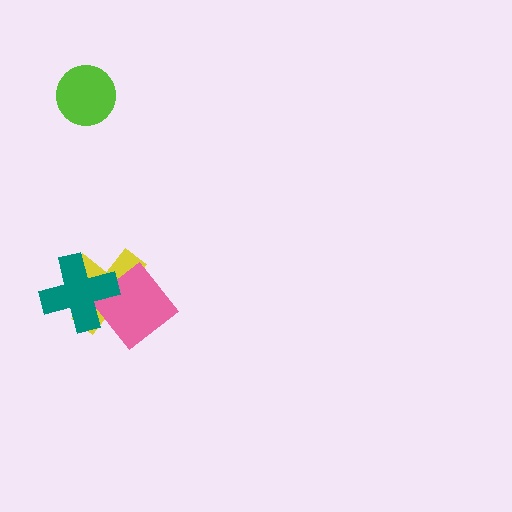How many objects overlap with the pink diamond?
2 objects overlap with the pink diamond.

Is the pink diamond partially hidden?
Yes, it is partially covered by another shape.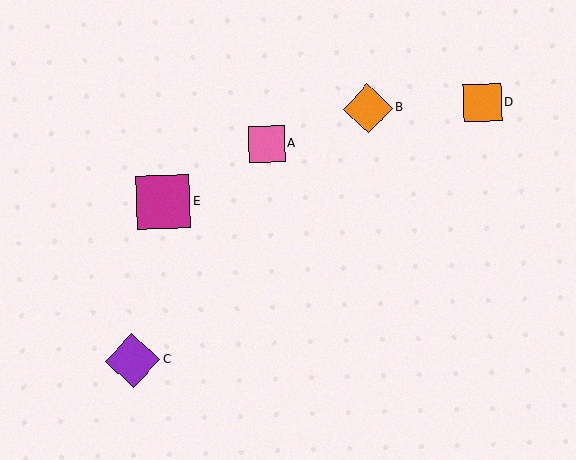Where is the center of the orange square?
The center of the orange square is at (483, 103).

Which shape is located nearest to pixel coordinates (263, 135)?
The pink square (labeled A) at (267, 144) is nearest to that location.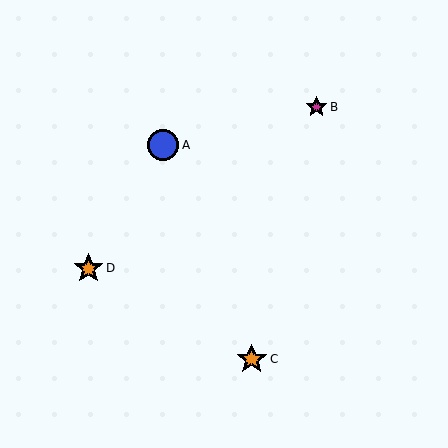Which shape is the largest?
The blue circle (labeled A) is the largest.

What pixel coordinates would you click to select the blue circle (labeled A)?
Click at (163, 145) to select the blue circle A.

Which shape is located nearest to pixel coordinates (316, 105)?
The magenta star (labeled B) at (317, 107) is nearest to that location.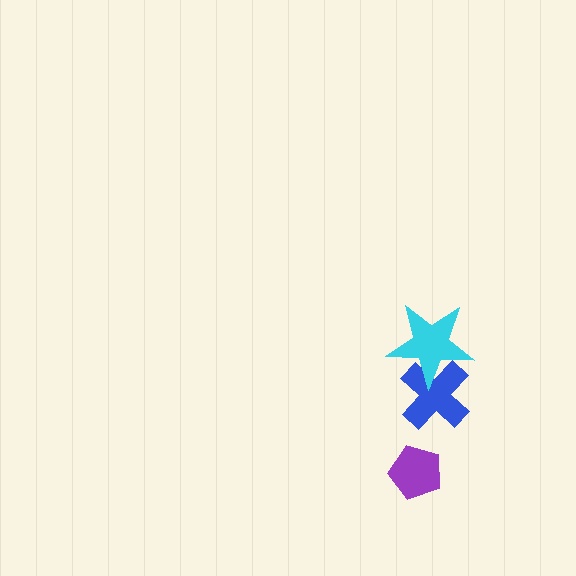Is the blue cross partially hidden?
Yes, it is partially covered by another shape.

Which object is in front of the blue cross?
The cyan star is in front of the blue cross.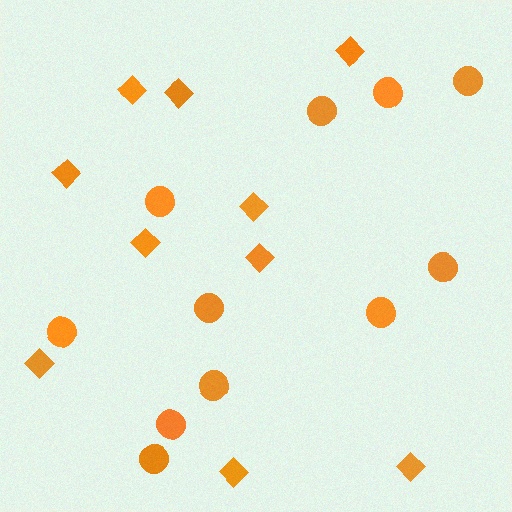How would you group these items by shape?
There are 2 groups: one group of diamonds (10) and one group of circles (11).